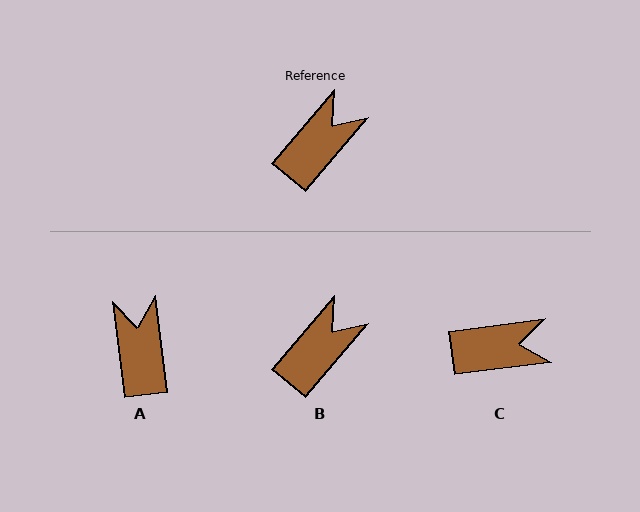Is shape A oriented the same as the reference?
No, it is off by about 48 degrees.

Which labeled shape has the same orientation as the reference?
B.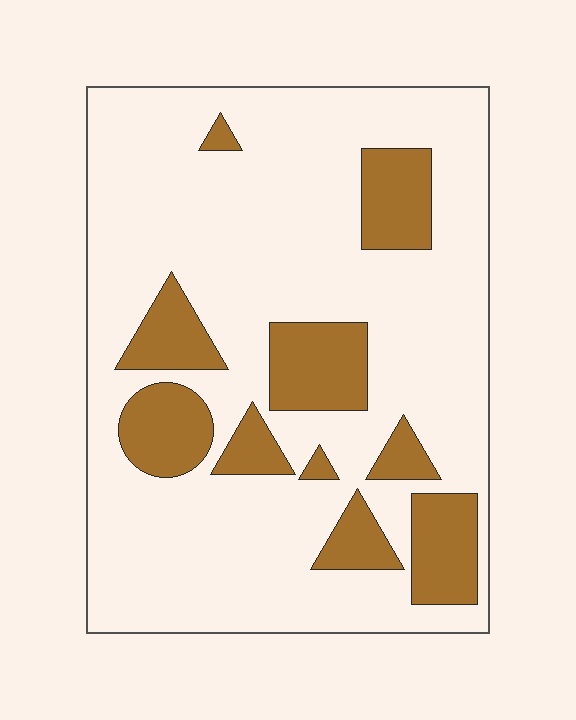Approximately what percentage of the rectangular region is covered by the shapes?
Approximately 20%.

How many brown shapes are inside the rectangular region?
10.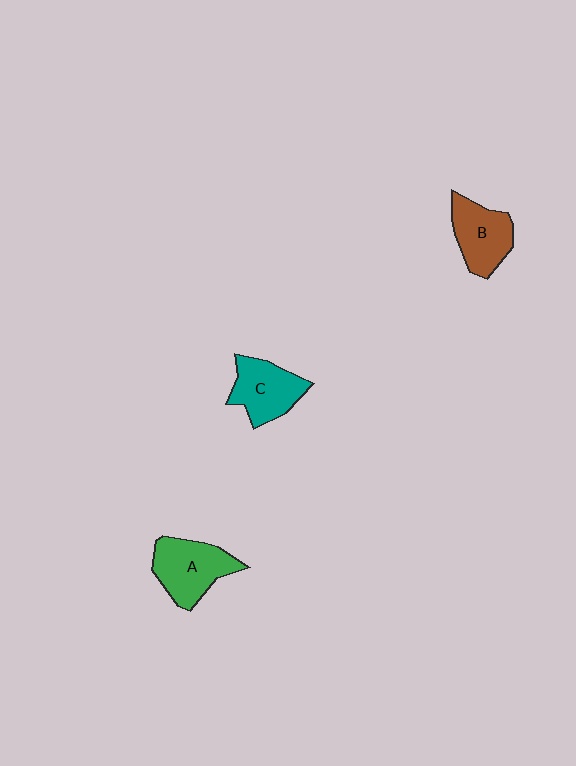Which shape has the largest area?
Shape A (green).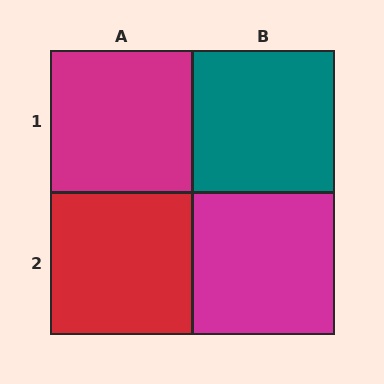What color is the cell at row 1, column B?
Teal.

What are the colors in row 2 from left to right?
Red, magenta.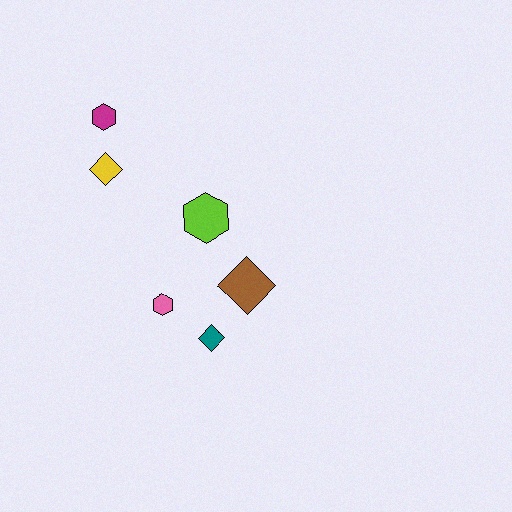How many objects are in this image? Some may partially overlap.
There are 6 objects.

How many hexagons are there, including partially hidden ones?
There are 3 hexagons.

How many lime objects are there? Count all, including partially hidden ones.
There is 1 lime object.